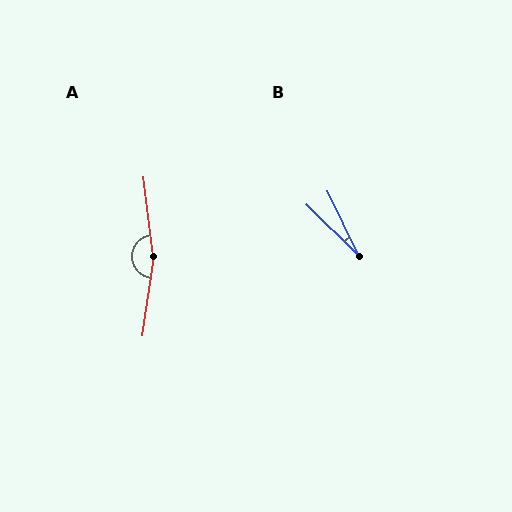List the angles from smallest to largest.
B (20°), A (165°).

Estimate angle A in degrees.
Approximately 165 degrees.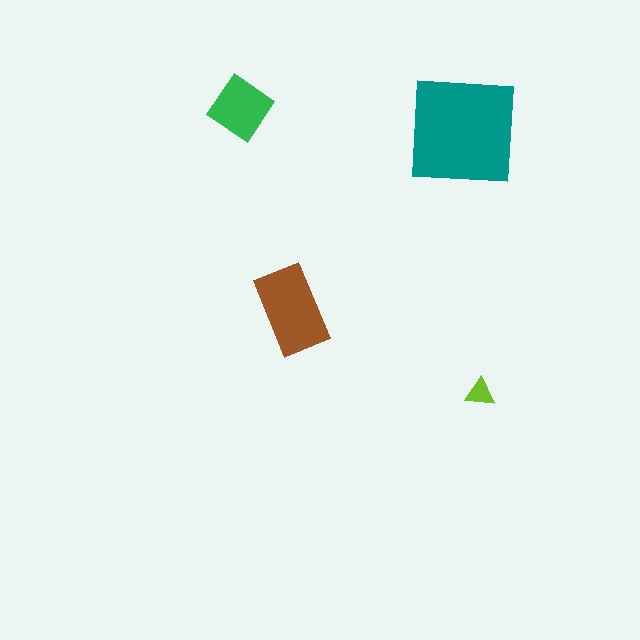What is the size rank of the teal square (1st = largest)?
1st.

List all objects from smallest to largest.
The lime triangle, the green diamond, the brown rectangle, the teal square.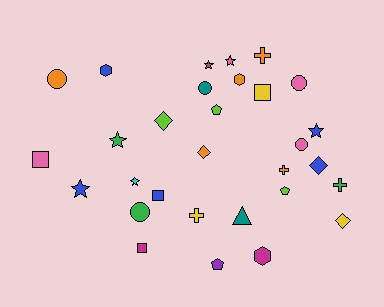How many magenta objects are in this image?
There are 2 magenta objects.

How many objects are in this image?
There are 30 objects.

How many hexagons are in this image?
There are 3 hexagons.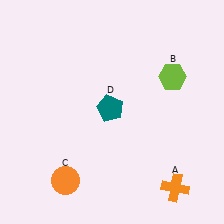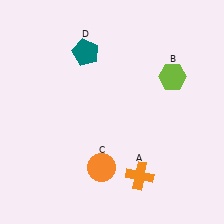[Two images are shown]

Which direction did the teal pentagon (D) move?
The teal pentagon (D) moved up.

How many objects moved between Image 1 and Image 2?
3 objects moved between the two images.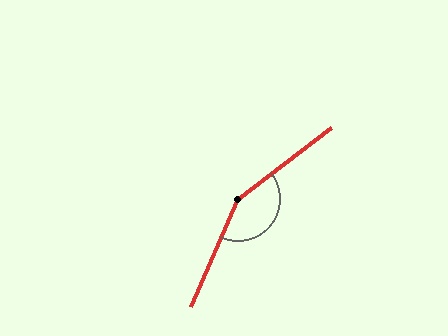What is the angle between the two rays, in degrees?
Approximately 151 degrees.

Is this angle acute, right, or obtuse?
It is obtuse.